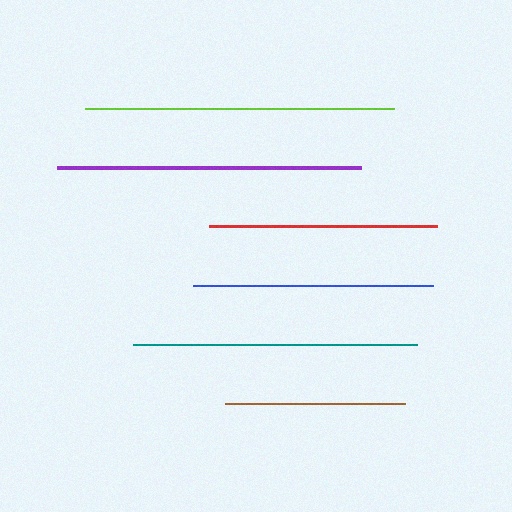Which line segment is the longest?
The lime line is the longest at approximately 309 pixels.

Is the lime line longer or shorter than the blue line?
The lime line is longer than the blue line.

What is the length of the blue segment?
The blue segment is approximately 240 pixels long.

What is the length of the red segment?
The red segment is approximately 228 pixels long.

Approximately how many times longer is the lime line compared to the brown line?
The lime line is approximately 1.7 times the length of the brown line.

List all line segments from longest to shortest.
From longest to shortest: lime, purple, teal, blue, red, brown.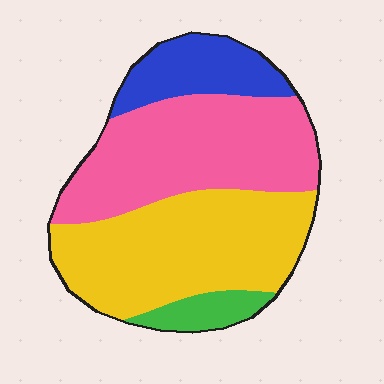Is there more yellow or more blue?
Yellow.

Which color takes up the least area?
Green, at roughly 5%.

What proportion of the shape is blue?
Blue covers 14% of the shape.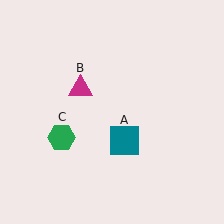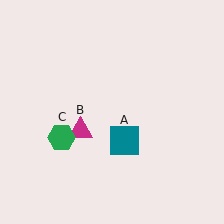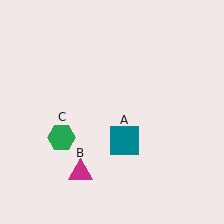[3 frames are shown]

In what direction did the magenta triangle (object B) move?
The magenta triangle (object B) moved down.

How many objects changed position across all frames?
1 object changed position: magenta triangle (object B).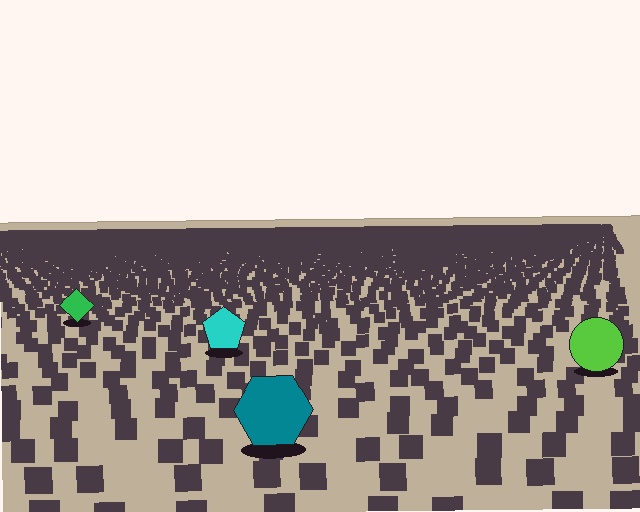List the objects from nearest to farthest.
From nearest to farthest: the teal hexagon, the lime circle, the cyan pentagon, the green diamond.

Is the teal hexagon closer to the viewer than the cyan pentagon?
Yes. The teal hexagon is closer — you can tell from the texture gradient: the ground texture is coarser near it.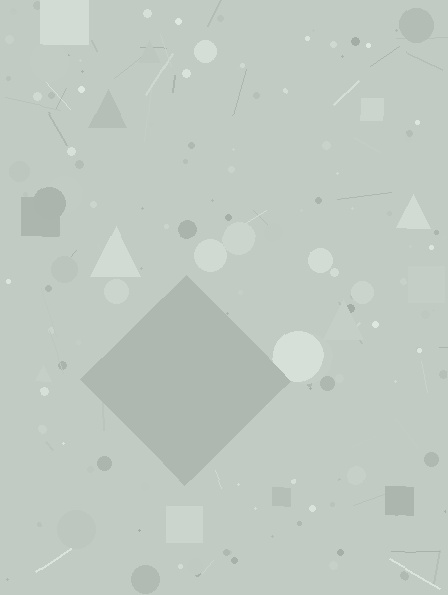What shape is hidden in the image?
A diamond is hidden in the image.